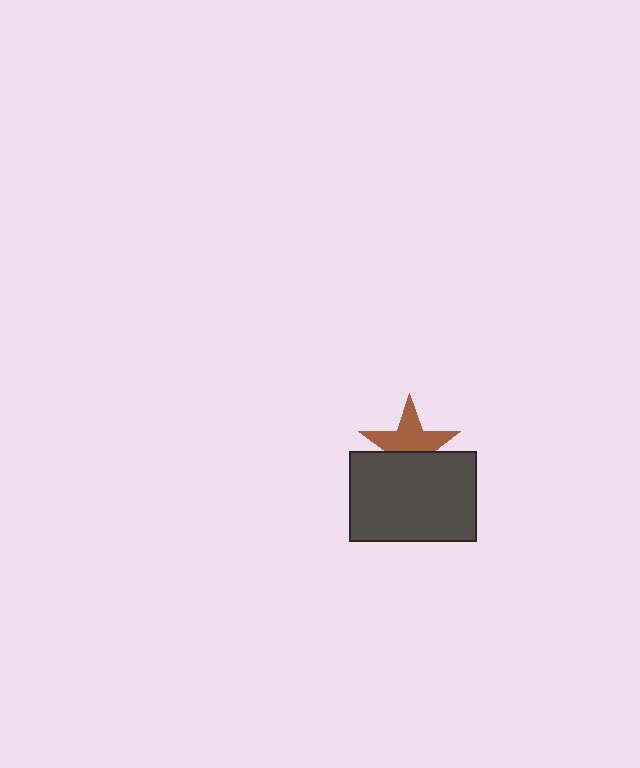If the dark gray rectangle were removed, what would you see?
You would see the complete brown star.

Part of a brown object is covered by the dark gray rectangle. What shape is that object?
It is a star.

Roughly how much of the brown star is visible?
About half of it is visible (roughly 59%).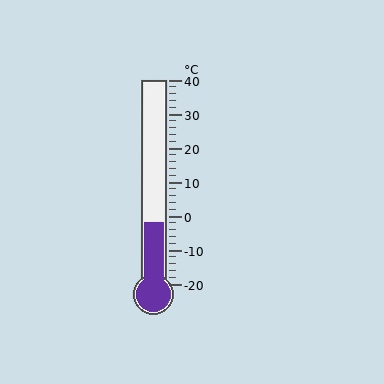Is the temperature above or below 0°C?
The temperature is below 0°C.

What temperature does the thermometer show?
The thermometer shows approximately -2°C.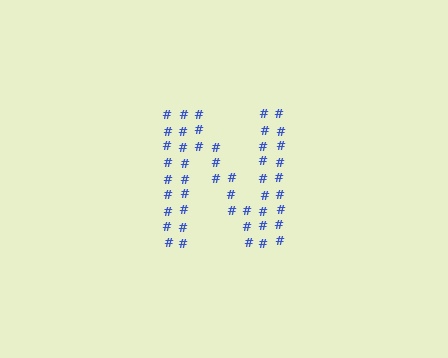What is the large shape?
The large shape is the letter N.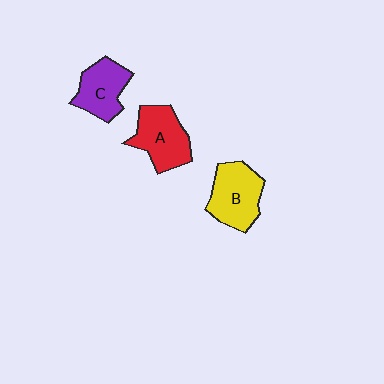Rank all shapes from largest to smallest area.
From largest to smallest: B (yellow), A (red), C (purple).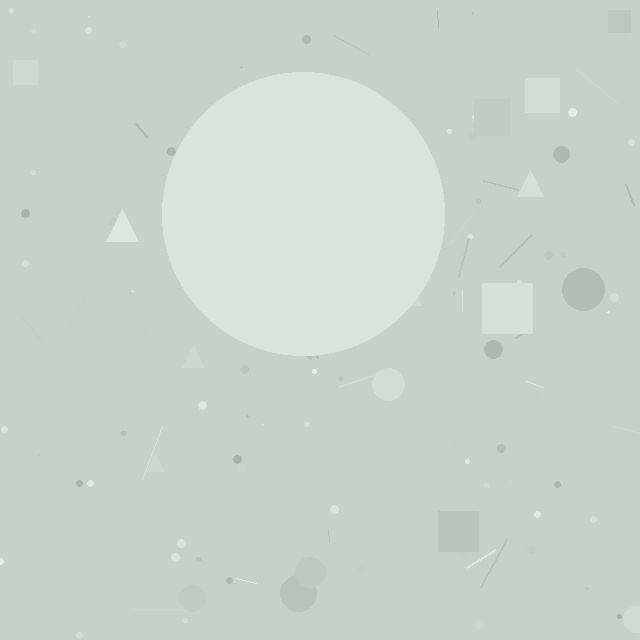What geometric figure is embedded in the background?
A circle is embedded in the background.